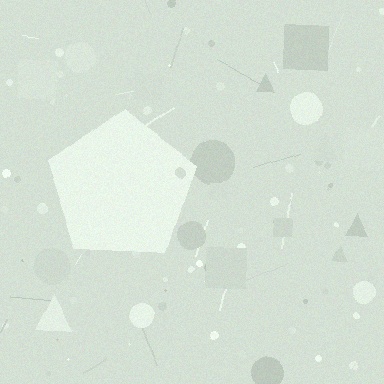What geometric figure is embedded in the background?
A pentagon is embedded in the background.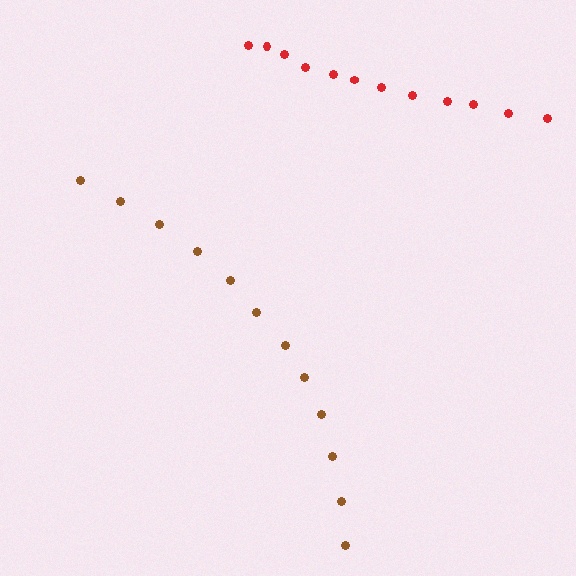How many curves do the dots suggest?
There are 2 distinct paths.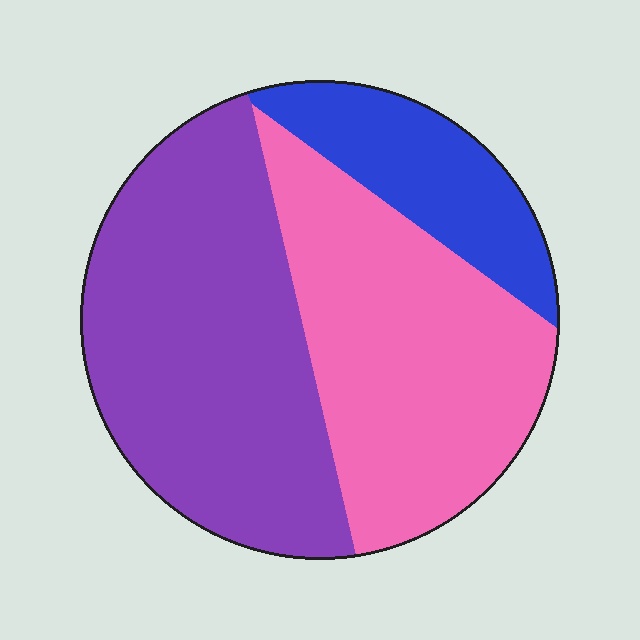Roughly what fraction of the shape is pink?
Pink takes up between a third and a half of the shape.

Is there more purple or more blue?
Purple.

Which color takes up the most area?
Purple, at roughly 45%.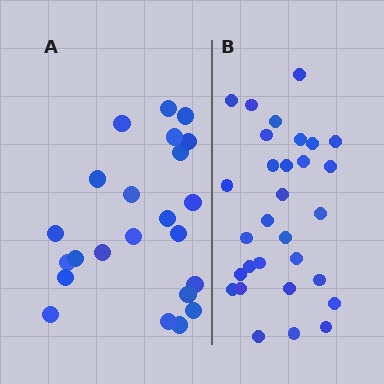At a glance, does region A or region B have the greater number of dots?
Region B (the right region) has more dots.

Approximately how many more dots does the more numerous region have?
Region B has roughly 8 or so more dots than region A.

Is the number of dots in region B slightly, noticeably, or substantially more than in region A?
Region B has noticeably more, but not dramatically so. The ratio is roughly 1.3 to 1.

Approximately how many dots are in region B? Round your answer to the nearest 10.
About 30 dots.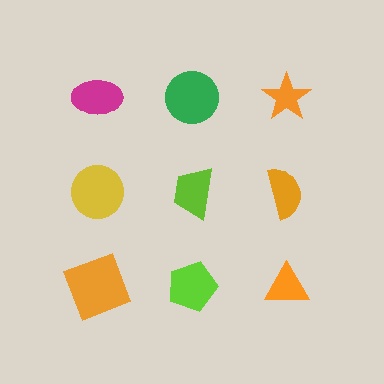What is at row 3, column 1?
An orange square.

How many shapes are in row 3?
3 shapes.